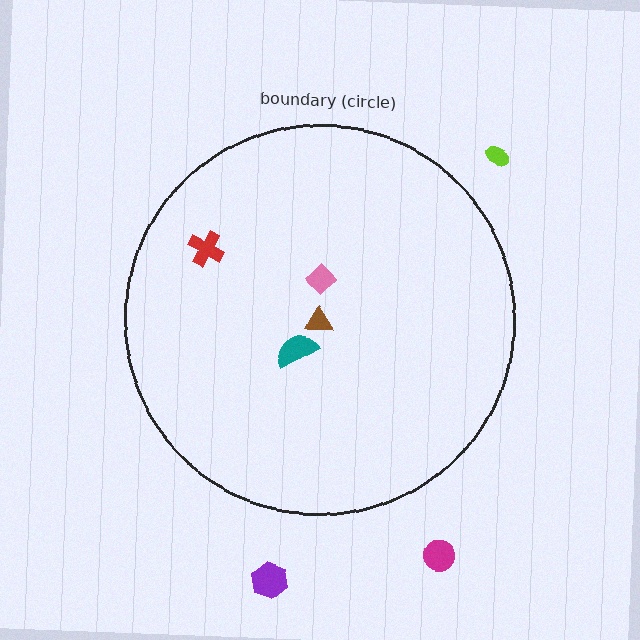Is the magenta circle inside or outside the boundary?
Outside.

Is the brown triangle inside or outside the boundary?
Inside.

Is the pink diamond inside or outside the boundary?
Inside.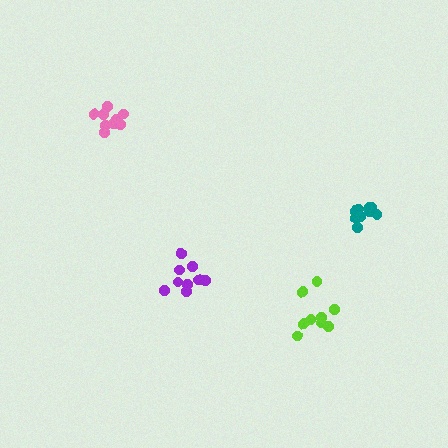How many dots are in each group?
Group 1: 9 dots, Group 2: 10 dots, Group 3: 10 dots, Group 4: 9 dots (38 total).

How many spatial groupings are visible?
There are 4 spatial groupings.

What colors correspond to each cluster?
The clusters are colored: teal, purple, pink, lime.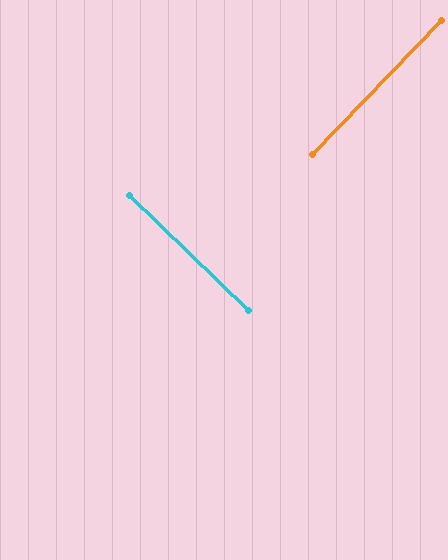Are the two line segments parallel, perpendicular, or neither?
Perpendicular — they meet at approximately 90°.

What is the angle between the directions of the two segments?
Approximately 90 degrees.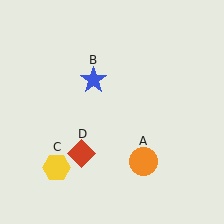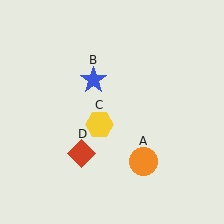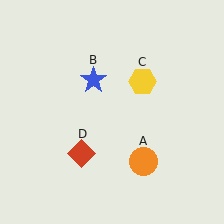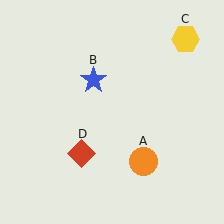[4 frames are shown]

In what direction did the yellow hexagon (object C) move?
The yellow hexagon (object C) moved up and to the right.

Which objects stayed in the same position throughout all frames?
Orange circle (object A) and blue star (object B) and red diamond (object D) remained stationary.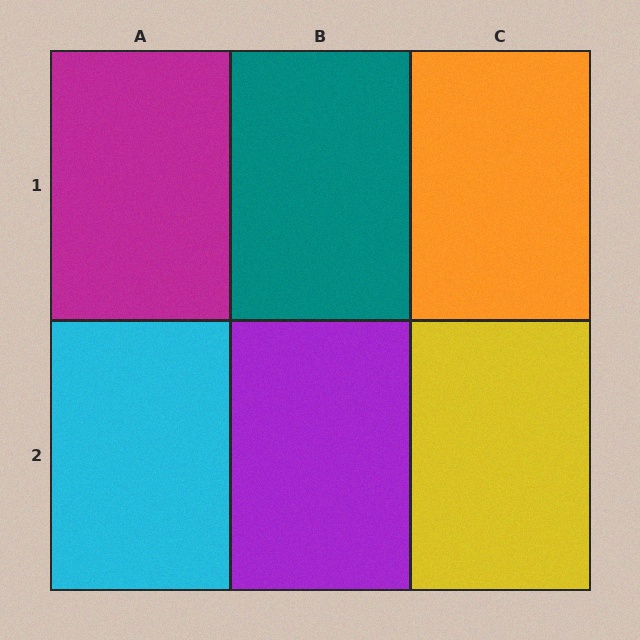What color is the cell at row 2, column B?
Purple.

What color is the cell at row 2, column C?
Yellow.